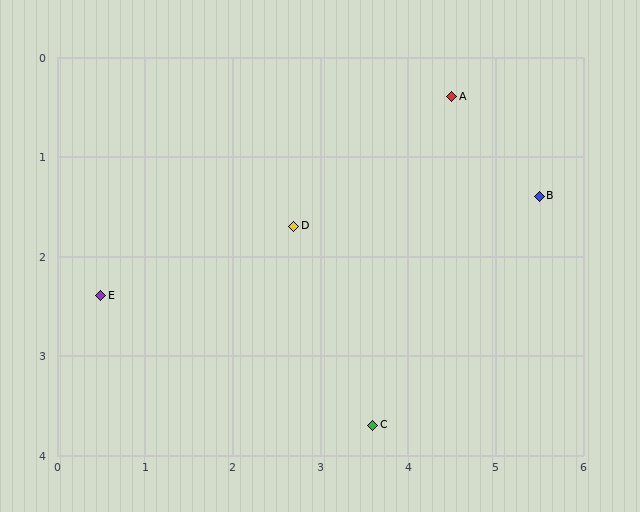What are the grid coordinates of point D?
Point D is at approximately (2.7, 1.7).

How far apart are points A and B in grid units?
Points A and B are about 1.4 grid units apart.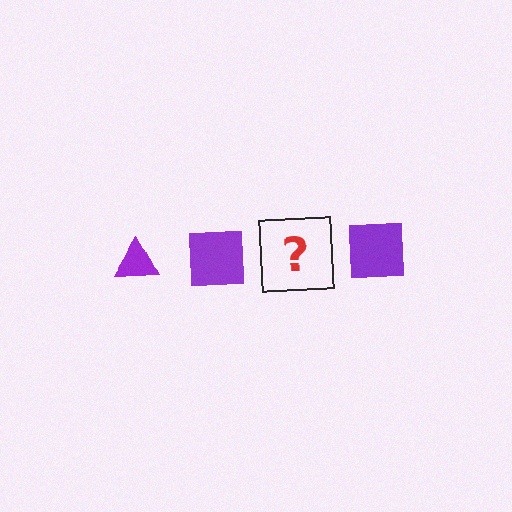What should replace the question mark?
The question mark should be replaced with a purple triangle.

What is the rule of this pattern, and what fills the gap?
The rule is that the pattern cycles through triangle, square shapes in purple. The gap should be filled with a purple triangle.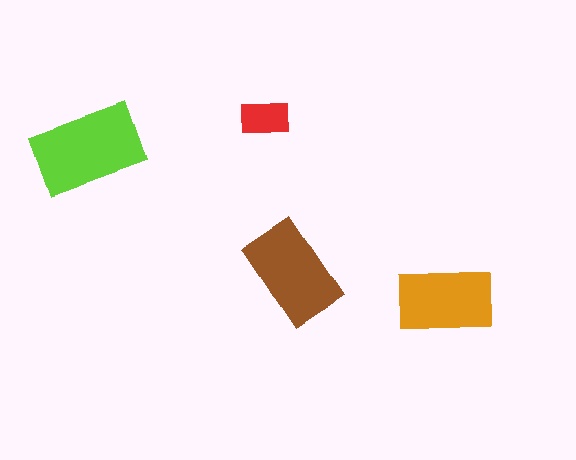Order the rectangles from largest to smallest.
the lime one, the brown one, the orange one, the red one.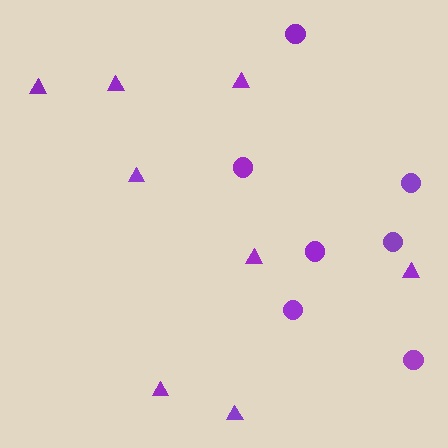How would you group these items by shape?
There are 2 groups: one group of triangles (8) and one group of circles (7).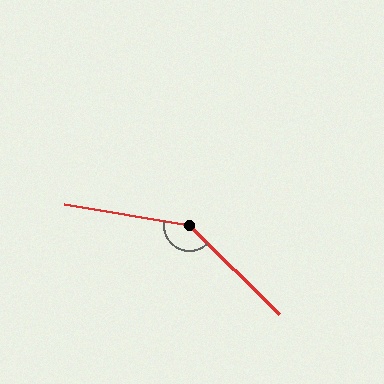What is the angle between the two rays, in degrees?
Approximately 145 degrees.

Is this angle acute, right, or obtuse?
It is obtuse.